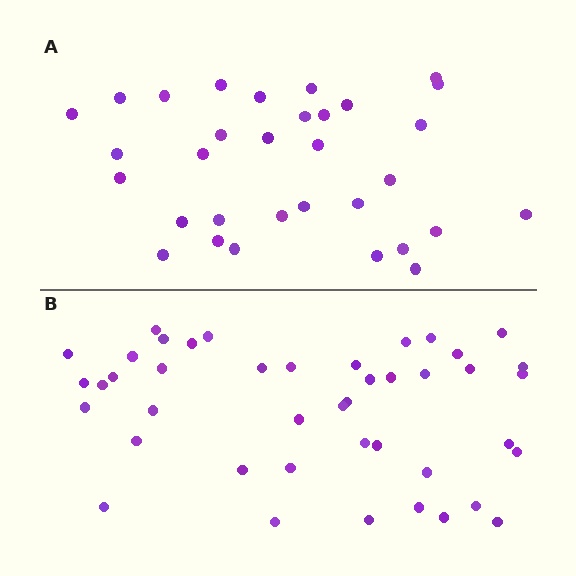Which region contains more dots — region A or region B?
Region B (the bottom region) has more dots.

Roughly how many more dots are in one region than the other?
Region B has roughly 12 or so more dots than region A.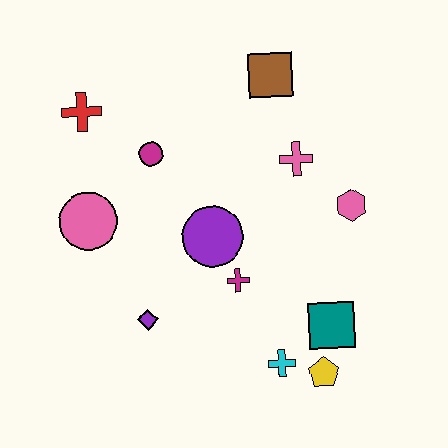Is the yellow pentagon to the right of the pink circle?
Yes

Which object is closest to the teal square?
The yellow pentagon is closest to the teal square.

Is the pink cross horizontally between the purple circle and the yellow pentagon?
Yes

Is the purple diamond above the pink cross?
No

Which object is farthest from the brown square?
The yellow pentagon is farthest from the brown square.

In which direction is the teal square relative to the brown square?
The teal square is below the brown square.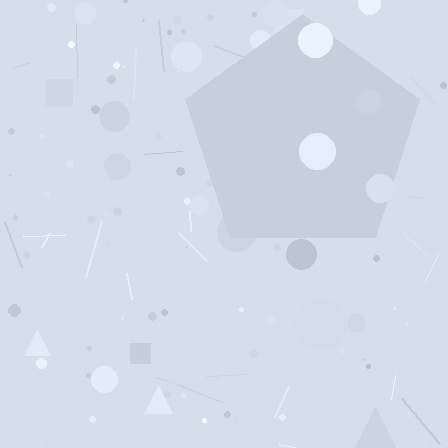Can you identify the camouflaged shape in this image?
The camouflaged shape is a pentagon.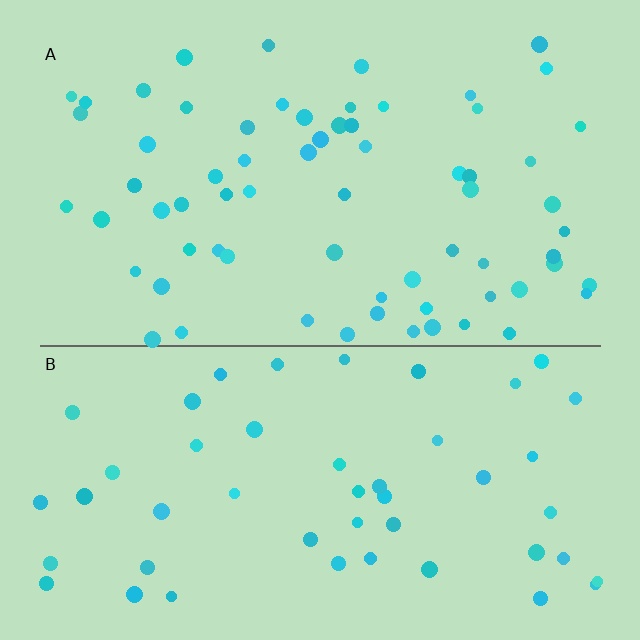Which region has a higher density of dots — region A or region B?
A (the top).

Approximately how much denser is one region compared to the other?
Approximately 1.4× — region A over region B.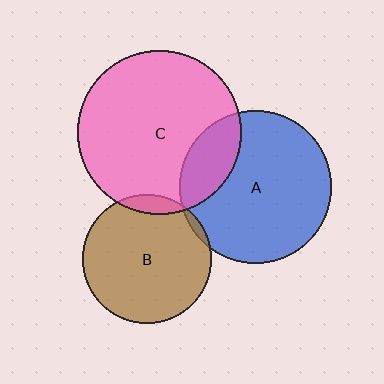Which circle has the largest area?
Circle C (pink).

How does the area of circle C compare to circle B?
Approximately 1.6 times.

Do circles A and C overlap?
Yes.